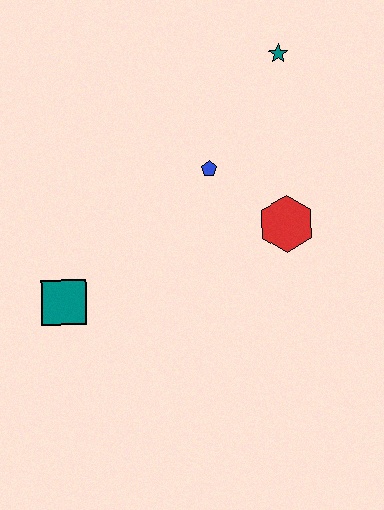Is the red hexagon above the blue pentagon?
No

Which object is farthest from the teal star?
The teal square is farthest from the teal star.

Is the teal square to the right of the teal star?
No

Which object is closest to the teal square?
The blue pentagon is closest to the teal square.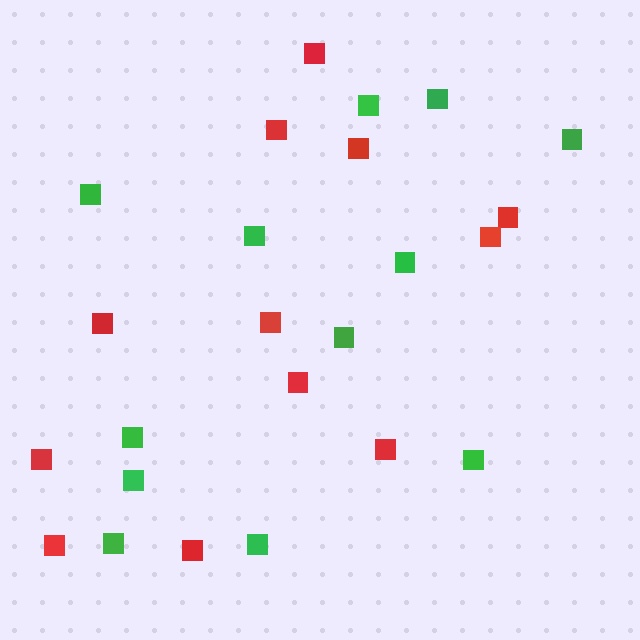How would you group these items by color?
There are 2 groups: one group of red squares (12) and one group of green squares (12).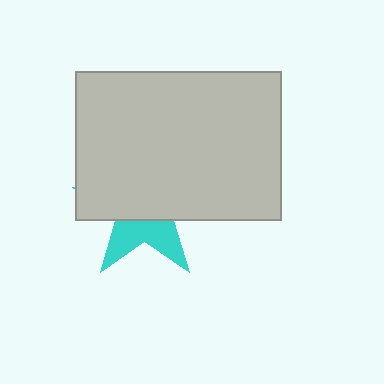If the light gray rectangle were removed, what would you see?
You would see the complete cyan star.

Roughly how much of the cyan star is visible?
A small part of it is visible (roughly 36%).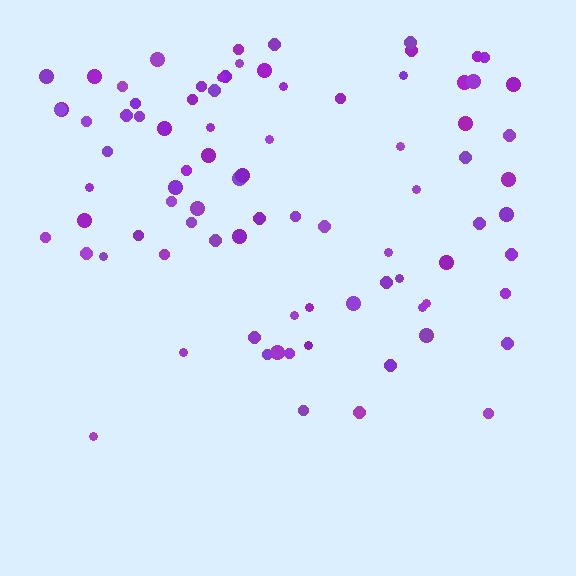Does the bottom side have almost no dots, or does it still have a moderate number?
Still a moderate number, just noticeably fewer than the top.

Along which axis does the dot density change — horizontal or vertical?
Vertical.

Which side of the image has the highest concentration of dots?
The top.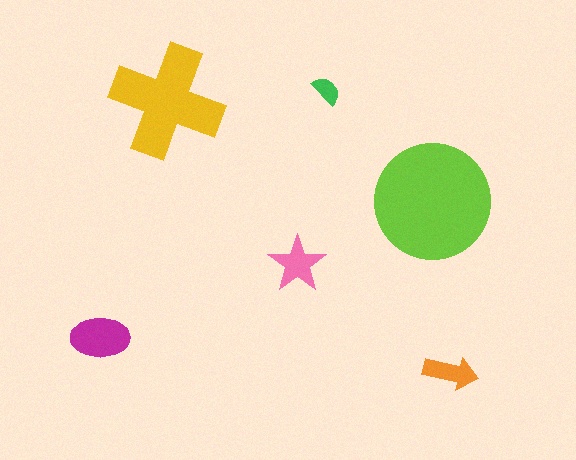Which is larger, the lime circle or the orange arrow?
The lime circle.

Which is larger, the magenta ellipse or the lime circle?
The lime circle.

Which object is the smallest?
The green semicircle.